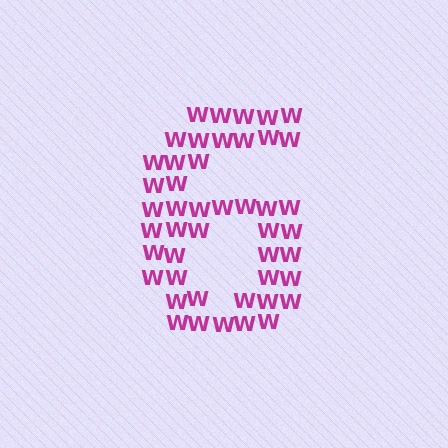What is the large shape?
The large shape is the digit 6.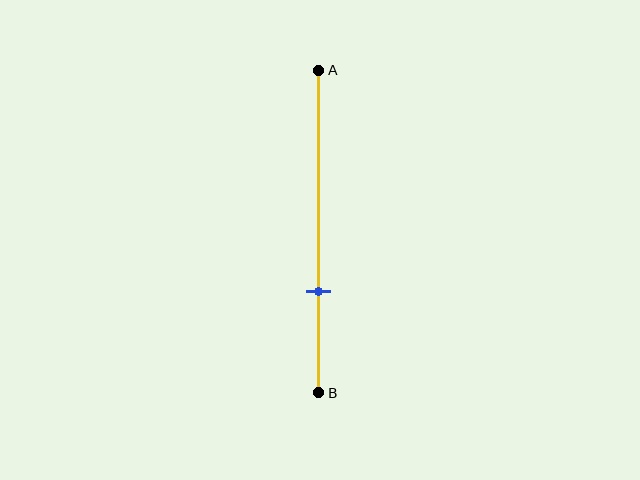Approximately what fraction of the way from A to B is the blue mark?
The blue mark is approximately 70% of the way from A to B.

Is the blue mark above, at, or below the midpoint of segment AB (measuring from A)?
The blue mark is below the midpoint of segment AB.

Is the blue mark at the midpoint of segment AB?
No, the mark is at about 70% from A, not at the 50% midpoint.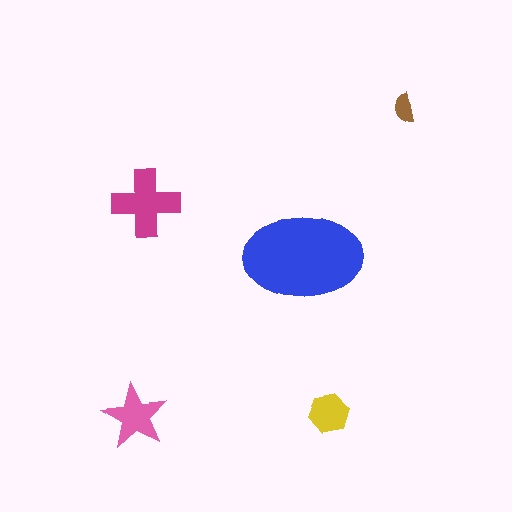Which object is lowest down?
The yellow hexagon is bottommost.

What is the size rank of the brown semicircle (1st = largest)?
5th.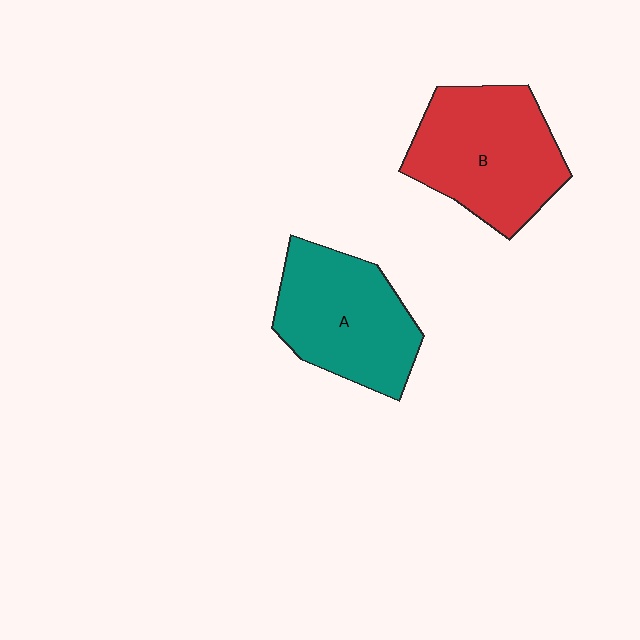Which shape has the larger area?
Shape B (red).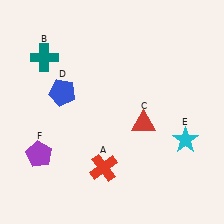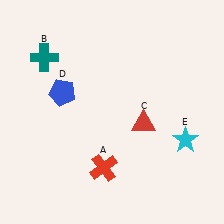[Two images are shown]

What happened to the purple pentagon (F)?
The purple pentagon (F) was removed in Image 2. It was in the bottom-left area of Image 1.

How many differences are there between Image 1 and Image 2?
There is 1 difference between the two images.